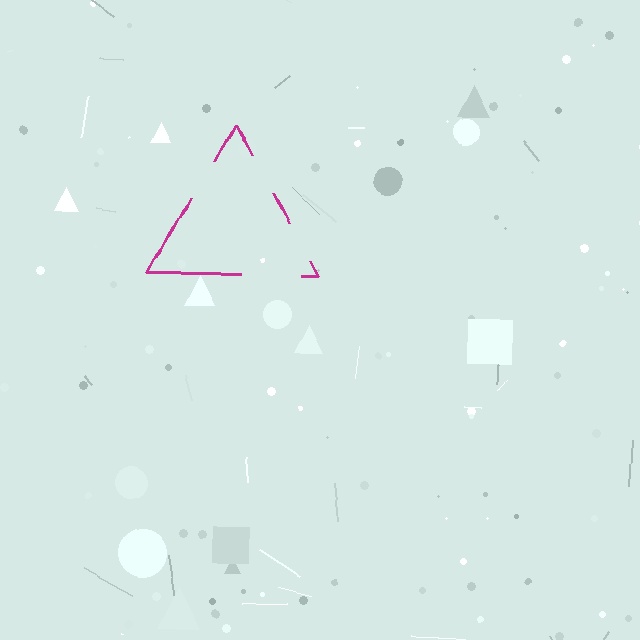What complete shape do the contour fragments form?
The contour fragments form a triangle.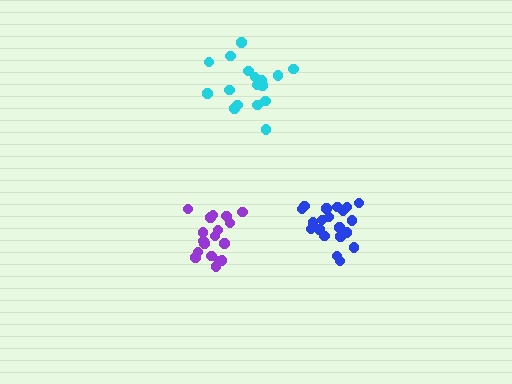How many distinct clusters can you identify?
There are 3 distinct clusters.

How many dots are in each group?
Group 1: 19 dots, Group 2: 20 dots, Group 3: 17 dots (56 total).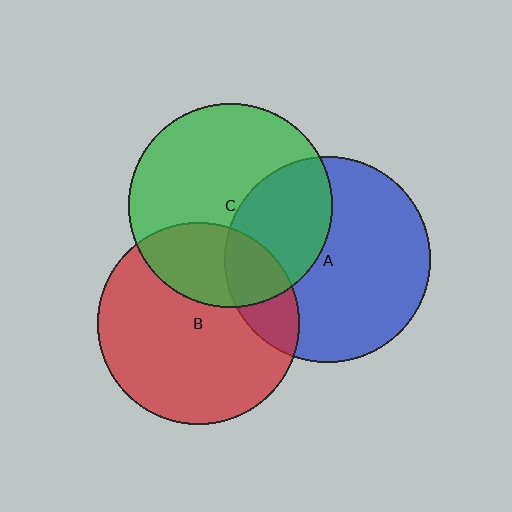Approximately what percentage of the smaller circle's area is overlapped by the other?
Approximately 35%.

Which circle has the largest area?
Circle A (blue).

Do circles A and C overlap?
Yes.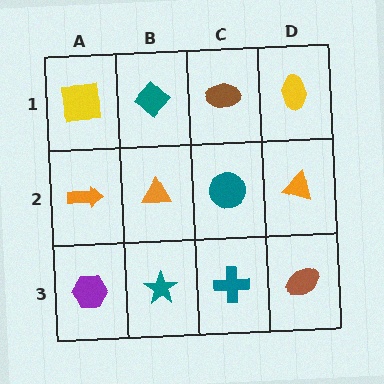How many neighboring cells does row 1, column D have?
2.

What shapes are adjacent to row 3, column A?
An orange arrow (row 2, column A), a teal star (row 3, column B).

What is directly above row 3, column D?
An orange triangle.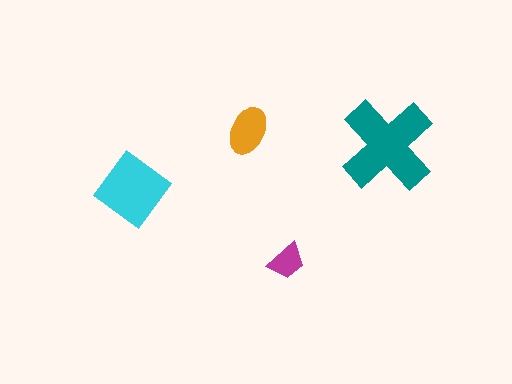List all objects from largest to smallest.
The teal cross, the cyan diamond, the orange ellipse, the magenta trapezoid.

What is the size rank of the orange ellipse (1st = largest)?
3rd.